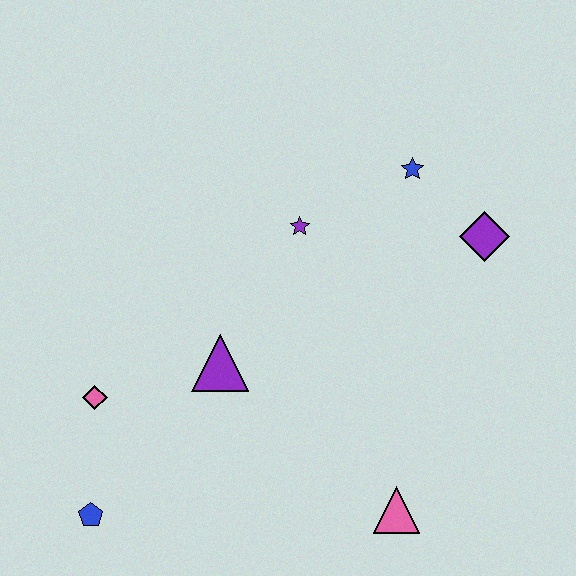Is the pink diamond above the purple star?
No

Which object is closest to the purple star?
The blue star is closest to the purple star.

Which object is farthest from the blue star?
The blue pentagon is farthest from the blue star.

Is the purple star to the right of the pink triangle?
No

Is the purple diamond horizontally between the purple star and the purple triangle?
No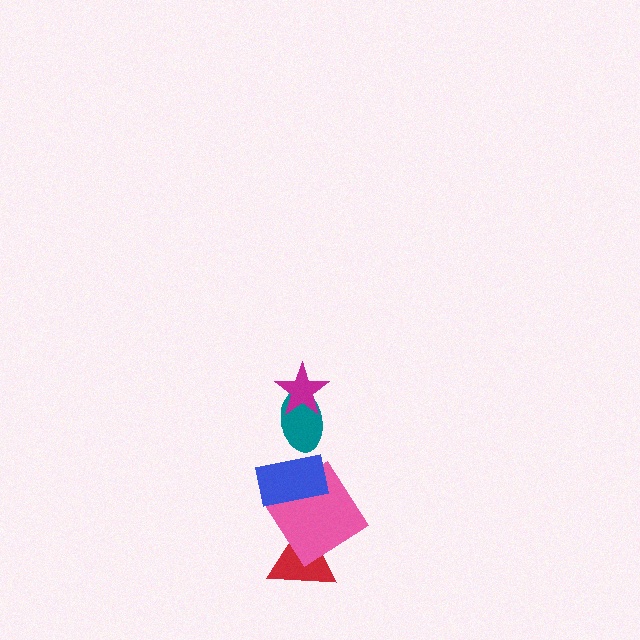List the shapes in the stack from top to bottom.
From top to bottom: the magenta star, the teal ellipse, the blue rectangle, the pink diamond, the red triangle.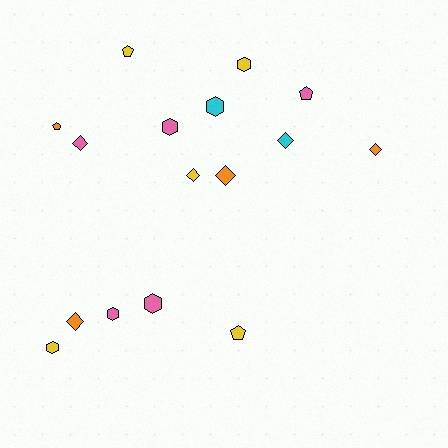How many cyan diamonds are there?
There is 1 cyan diamond.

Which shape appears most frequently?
Hexagon, with 6 objects.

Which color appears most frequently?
Pink, with 5 objects.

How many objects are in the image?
There are 16 objects.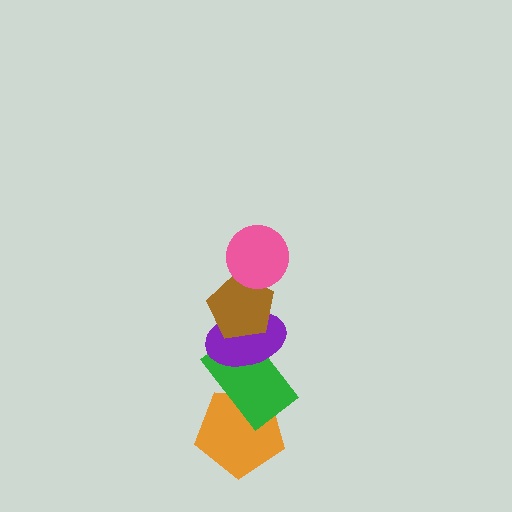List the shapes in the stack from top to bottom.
From top to bottom: the pink circle, the brown pentagon, the purple ellipse, the green rectangle, the orange pentagon.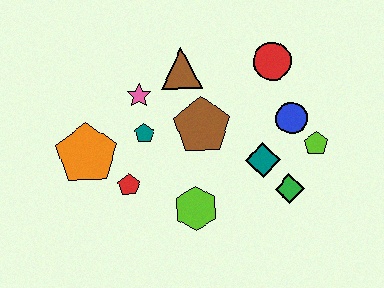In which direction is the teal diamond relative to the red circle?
The teal diamond is below the red circle.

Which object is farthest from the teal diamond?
The orange pentagon is farthest from the teal diamond.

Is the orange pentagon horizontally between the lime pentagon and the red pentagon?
No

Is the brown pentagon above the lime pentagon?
Yes